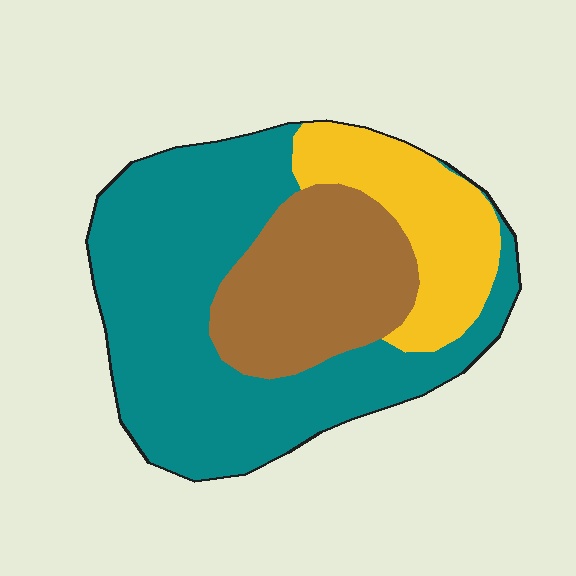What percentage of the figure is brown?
Brown covers 25% of the figure.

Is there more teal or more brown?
Teal.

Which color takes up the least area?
Yellow, at roughly 20%.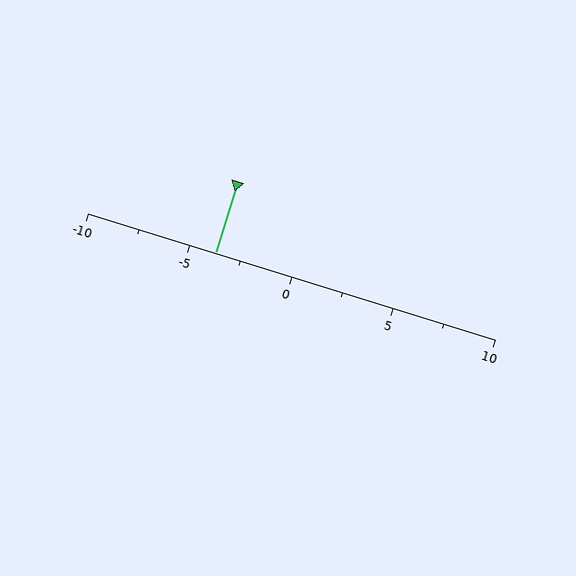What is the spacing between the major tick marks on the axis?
The major ticks are spaced 5 apart.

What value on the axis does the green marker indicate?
The marker indicates approximately -3.8.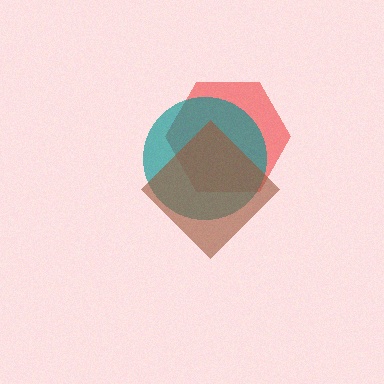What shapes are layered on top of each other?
The layered shapes are: a red hexagon, a teal circle, a brown diamond.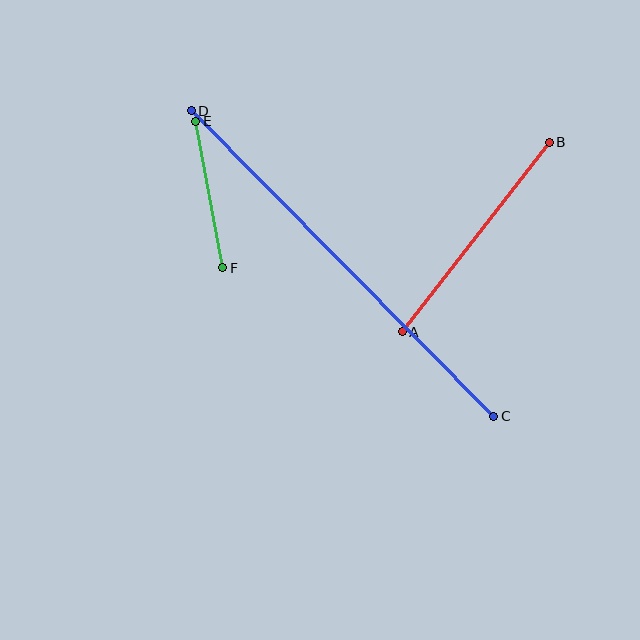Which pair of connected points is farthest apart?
Points C and D are farthest apart.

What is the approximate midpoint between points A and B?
The midpoint is at approximately (476, 237) pixels.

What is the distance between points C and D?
The distance is approximately 430 pixels.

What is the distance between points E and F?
The distance is approximately 149 pixels.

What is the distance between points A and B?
The distance is approximately 240 pixels.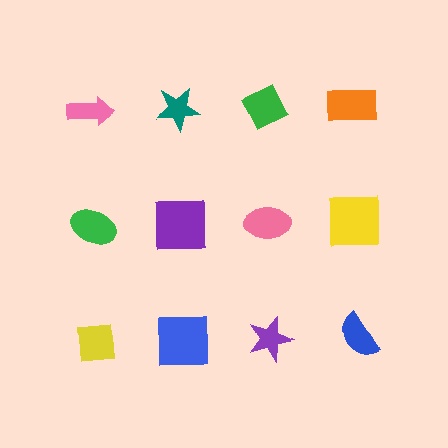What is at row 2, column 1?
A green ellipse.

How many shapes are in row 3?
4 shapes.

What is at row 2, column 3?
A pink ellipse.